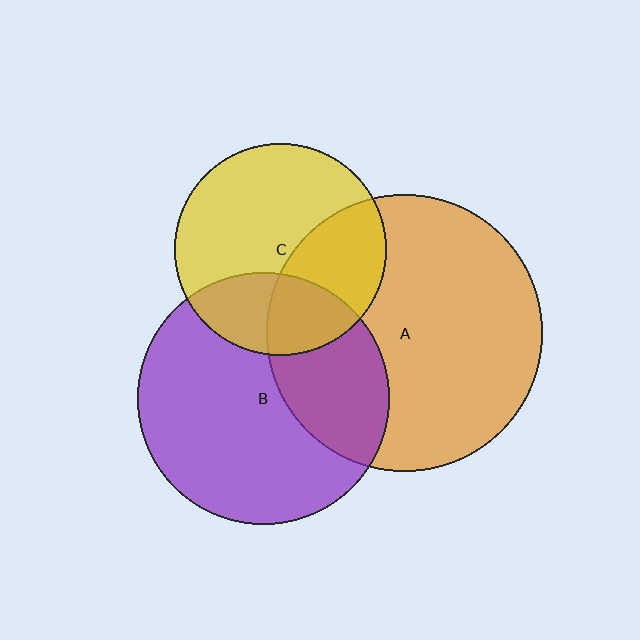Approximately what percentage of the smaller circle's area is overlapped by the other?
Approximately 35%.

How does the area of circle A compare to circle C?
Approximately 1.7 times.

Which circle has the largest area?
Circle A (orange).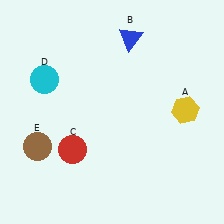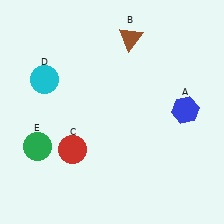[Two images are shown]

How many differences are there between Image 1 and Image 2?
There are 3 differences between the two images.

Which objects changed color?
A changed from yellow to blue. B changed from blue to brown. E changed from brown to green.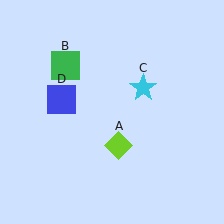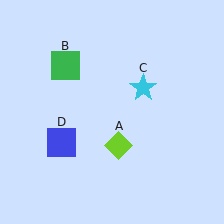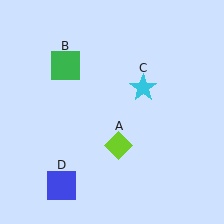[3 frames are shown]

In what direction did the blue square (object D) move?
The blue square (object D) moved down.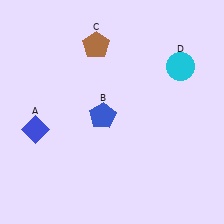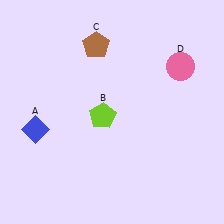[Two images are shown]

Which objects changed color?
B changed from blue to lime. D changed from cyan to pink.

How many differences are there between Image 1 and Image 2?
There are 2 differences between the two images.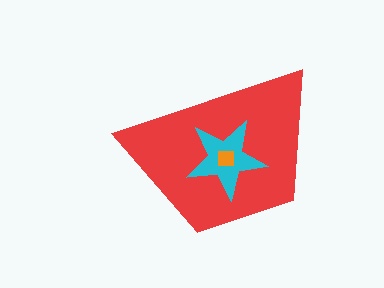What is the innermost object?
The orange square.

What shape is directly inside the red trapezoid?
The cyan star.